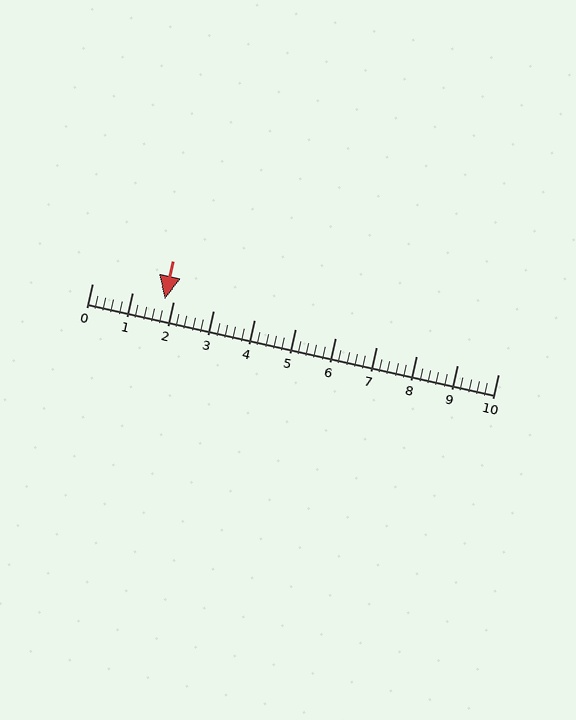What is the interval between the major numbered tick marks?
The major tick marks are spaced 1 units apart.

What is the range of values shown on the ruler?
The ruler shows values from 0 to 10.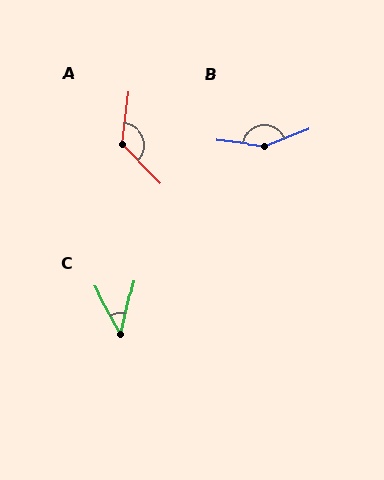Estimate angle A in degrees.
Approximately 128 degrees.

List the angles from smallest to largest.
C (42°), A (128°), B (153°).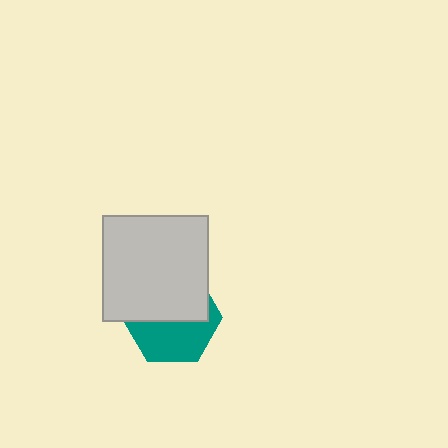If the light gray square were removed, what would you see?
You would see the complete teal hexagon.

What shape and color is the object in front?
The object in front is a light gray square.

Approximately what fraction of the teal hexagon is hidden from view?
Roughly 53% of the teal hexagon is hidden behind the light gray square.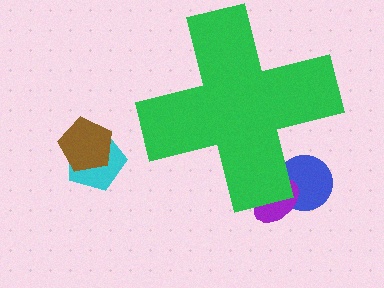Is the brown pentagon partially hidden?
No, the brown pentagon is fully visible.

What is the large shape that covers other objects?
A green cross.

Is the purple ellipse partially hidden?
Yes, the purple ellipse is partially hidden behind the green cross.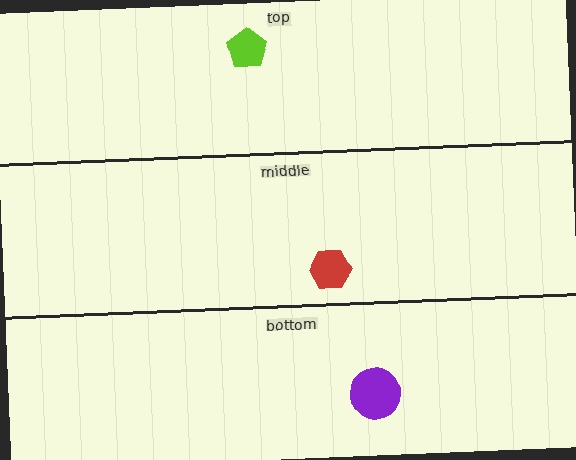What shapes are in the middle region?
The red hexagon.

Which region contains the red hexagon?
The middle region.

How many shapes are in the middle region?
1.